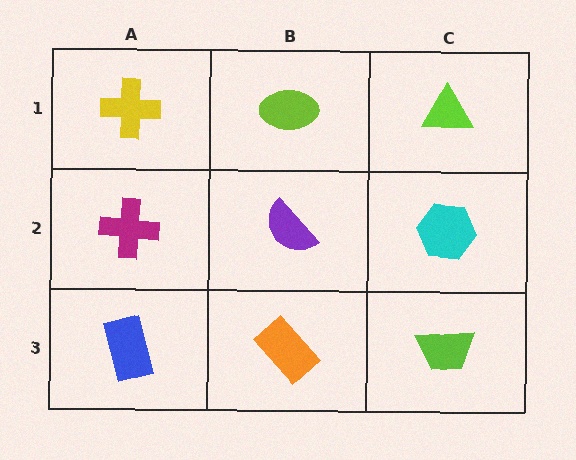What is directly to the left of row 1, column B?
A yellow cross.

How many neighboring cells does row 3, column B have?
3.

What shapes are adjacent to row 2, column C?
A lime triangle (row 1, column C), a lime trapezoid (row 3, column C), a purple semicircle (row 2, column B).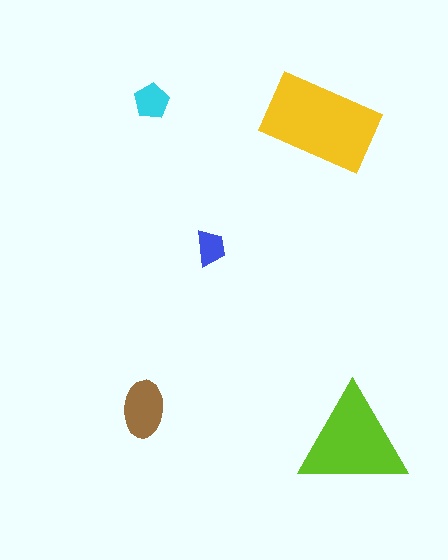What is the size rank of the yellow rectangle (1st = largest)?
1st.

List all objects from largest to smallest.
The yellow rectangle, the lime triangle, the brown ellipse, the cyan pentagon, the blue trapezoid.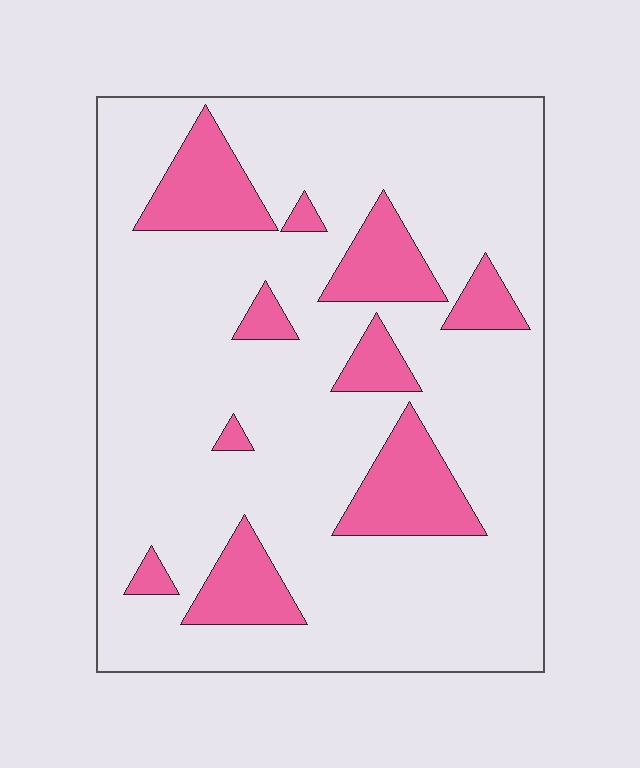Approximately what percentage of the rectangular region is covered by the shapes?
Approximately 20%.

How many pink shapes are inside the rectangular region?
10.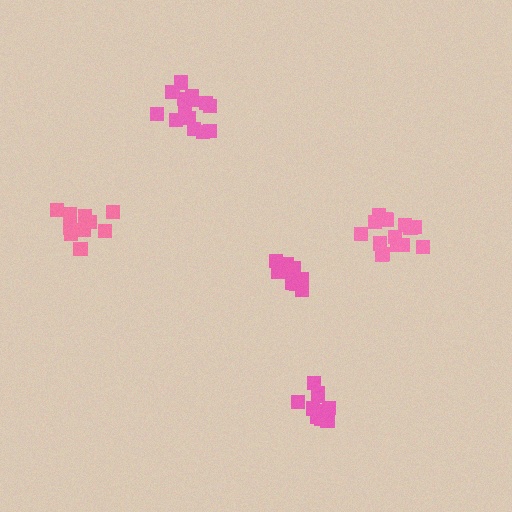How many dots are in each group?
Group 1: 14 dots, Group 2: 10 dots, Group 3: 13 dots, Group 4: 15 dots, Group 5: 13 dots (65 total).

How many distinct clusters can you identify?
There are 5 distinct clusters.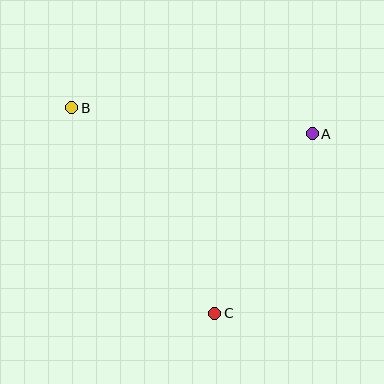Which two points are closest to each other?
Points A and C are closest to each other.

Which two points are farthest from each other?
Points B and C are farthest from each other.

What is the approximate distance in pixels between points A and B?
The distance between A and B is approximately 242 pixels.